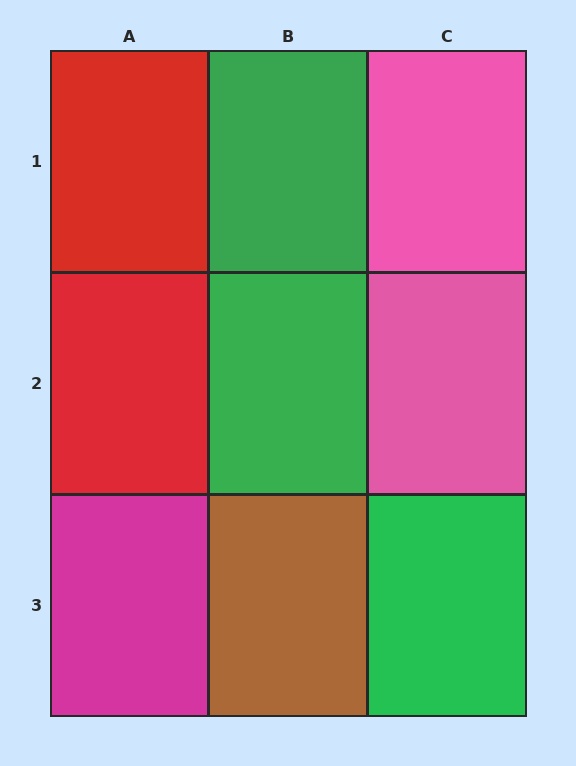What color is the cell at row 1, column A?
Red.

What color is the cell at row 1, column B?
Green.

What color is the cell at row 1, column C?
Pink.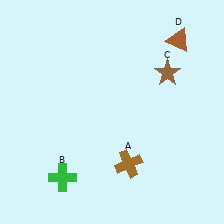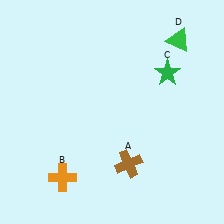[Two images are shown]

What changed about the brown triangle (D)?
In Image 1, D is brown. In Image 2, it changed to green.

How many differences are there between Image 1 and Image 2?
There are 3 differences between the two images.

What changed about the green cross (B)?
In Image 1, B is green. In Image 2, it changed to orange.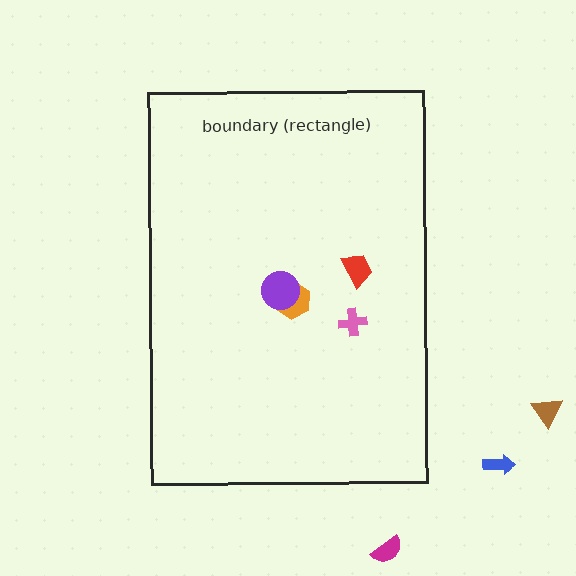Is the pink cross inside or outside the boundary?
Inside.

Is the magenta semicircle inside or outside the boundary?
Outside.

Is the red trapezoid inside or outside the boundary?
Inside.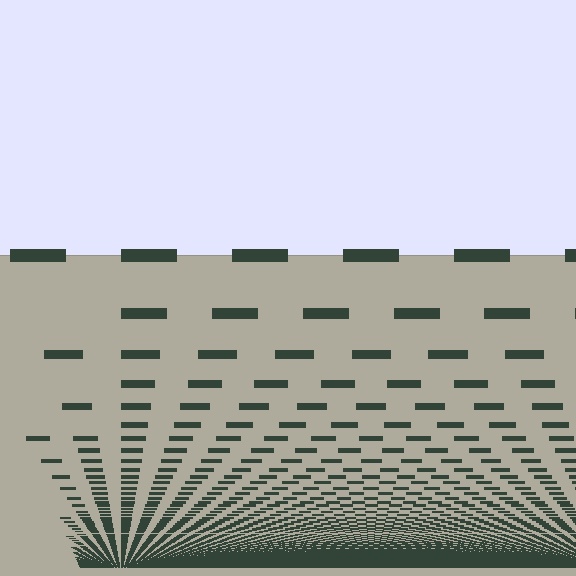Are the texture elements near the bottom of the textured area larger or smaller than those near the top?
Smaller. The gradient is inverted — elements near the bottom are smaller and denser.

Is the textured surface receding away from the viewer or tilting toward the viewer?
The surface appears to tilt toward the viewer. Texture elements get larger and sparser toward the top.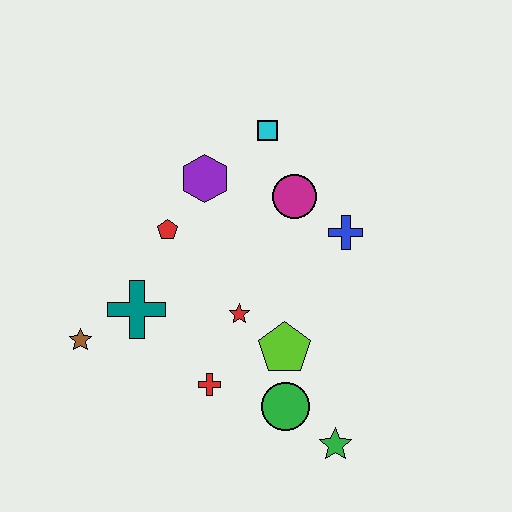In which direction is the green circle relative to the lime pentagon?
The green circle is below the lime pentagon.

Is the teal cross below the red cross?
No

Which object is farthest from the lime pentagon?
The cyan square is farthest from the lime pentagon.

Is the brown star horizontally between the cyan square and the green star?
No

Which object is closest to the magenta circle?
The blue cross is closest to the magenta circle.